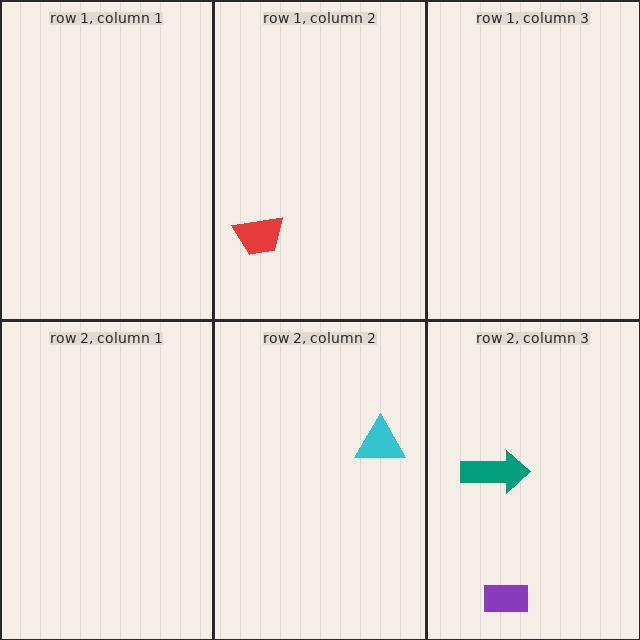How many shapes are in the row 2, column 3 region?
2.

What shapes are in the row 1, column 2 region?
The red trapezoid.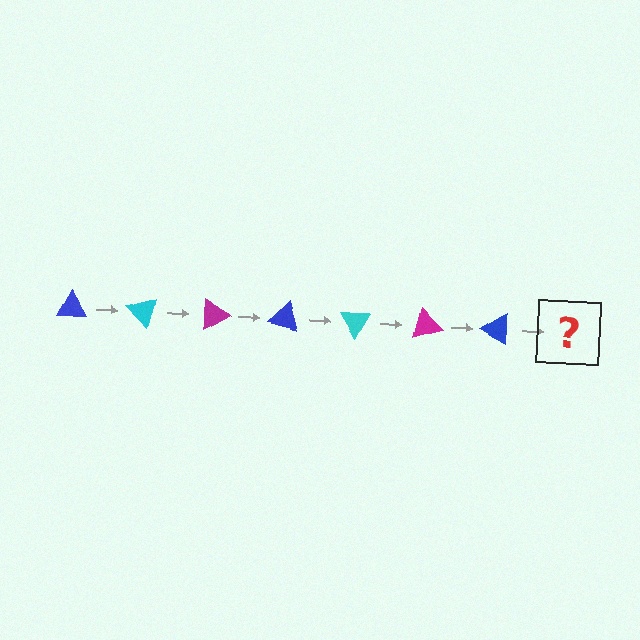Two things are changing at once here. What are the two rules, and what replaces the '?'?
The two rules are that it rotates 45 degrees each step and the color cycles through blue, cyan, and magenta. The '?' should be a cyan triangle, rotated 315 degrees from the start.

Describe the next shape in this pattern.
It should be a cyan triangle, rotated 315 degrees from the start.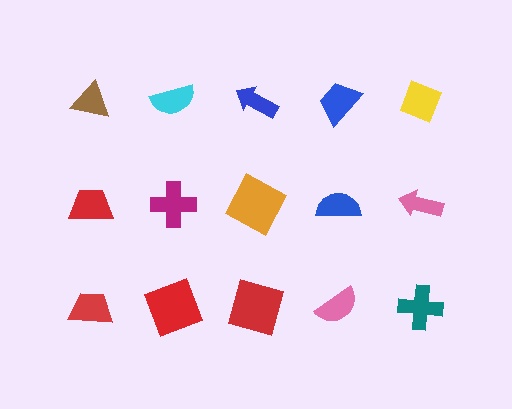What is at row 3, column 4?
A pink semicircle.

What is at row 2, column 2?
A magenta cross.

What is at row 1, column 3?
A blue arrow.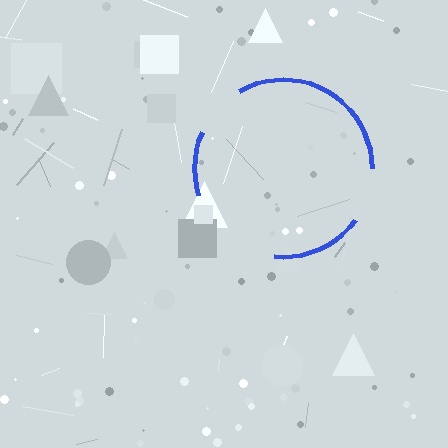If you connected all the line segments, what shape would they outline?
They would outline a circle.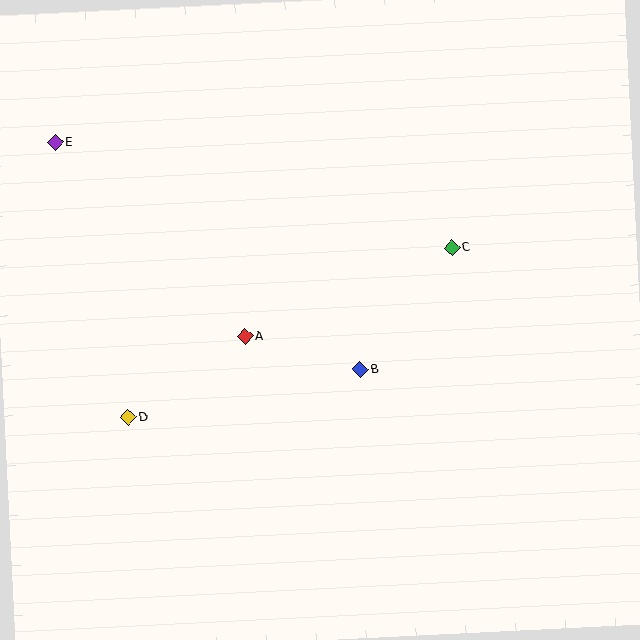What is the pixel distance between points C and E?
The distance between C and E is 410 pixels.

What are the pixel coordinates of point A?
Point A is at (245, 336).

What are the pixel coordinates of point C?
Point C is at (452, 248).